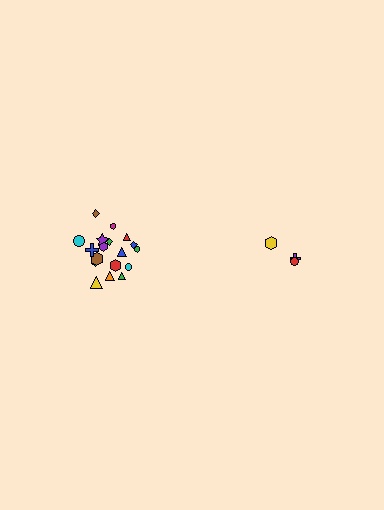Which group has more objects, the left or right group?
The left group.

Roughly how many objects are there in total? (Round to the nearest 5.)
Roughly 20 objects in total.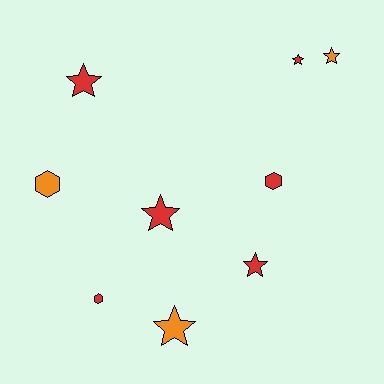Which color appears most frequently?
Red, with 6 objects.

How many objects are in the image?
There are 9 objects.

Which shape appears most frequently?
Star, with 6 objects.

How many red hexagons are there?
There are 2 red hexagons.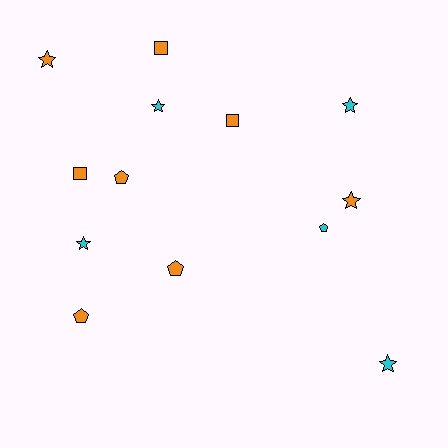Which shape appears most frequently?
Star, with 6 objects.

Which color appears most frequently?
Orange, with 8 objects.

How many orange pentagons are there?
There are 3 orange pentagons.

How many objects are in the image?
There are 13 objects.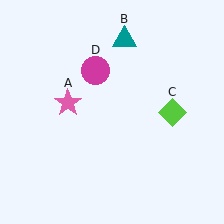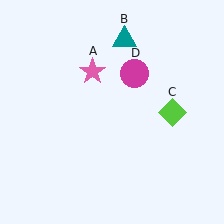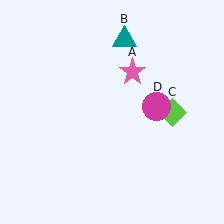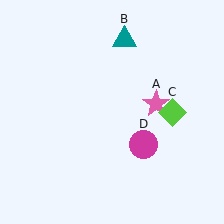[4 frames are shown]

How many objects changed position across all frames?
2 objects changed position: pink star (object A), magenta circle (object D).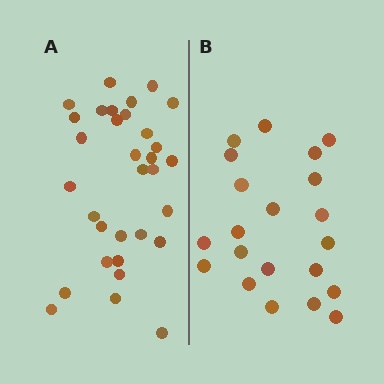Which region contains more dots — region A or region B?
Region A (the left region) has more dots.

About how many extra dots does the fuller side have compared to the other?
Region A has roughly 12 or so more dots than region B.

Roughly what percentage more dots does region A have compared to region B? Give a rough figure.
About 50% more.